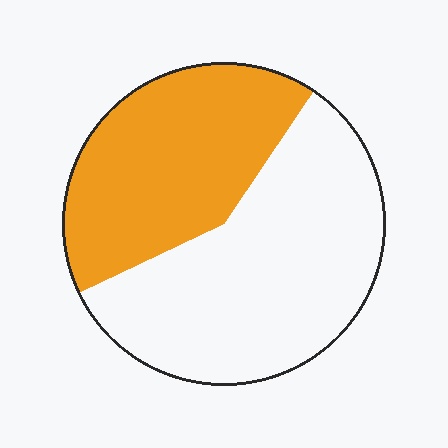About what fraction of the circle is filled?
About two fifths (2/5).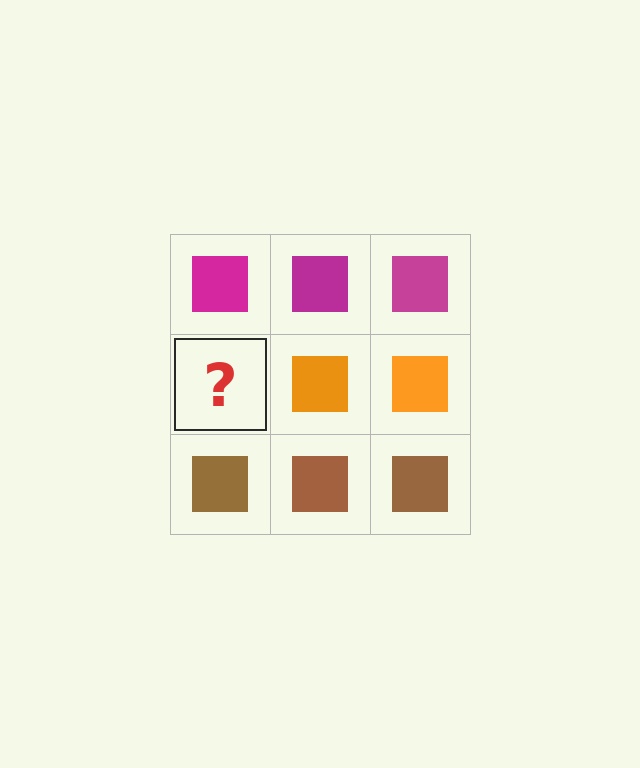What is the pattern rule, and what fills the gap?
The rule is that each row has a consistent color. The gap should be filled with an orange square.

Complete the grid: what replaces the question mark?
The question mark should be replaced with an orange square.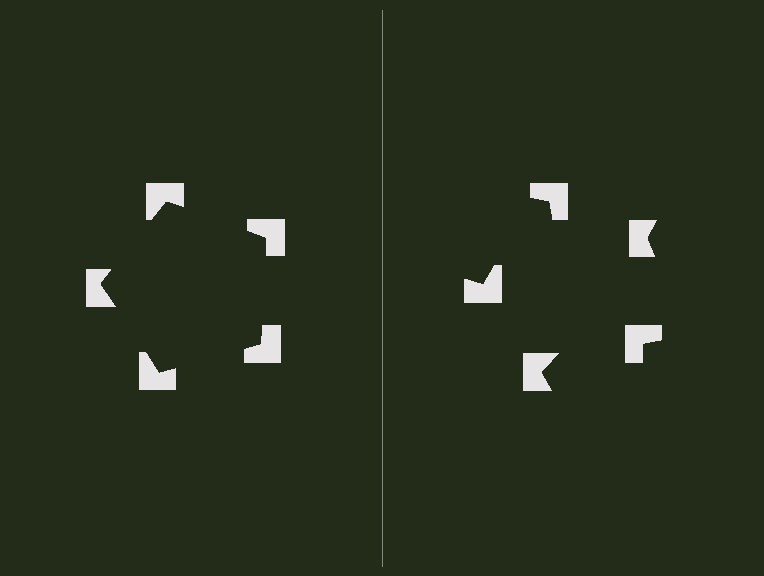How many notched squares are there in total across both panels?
10 — 5 on each side.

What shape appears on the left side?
An illusory pentagon.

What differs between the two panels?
The notched squares are positioned identically on both sides; only the wedge orientations differ. On the left they align to a pentagon; on the right they are misaligned.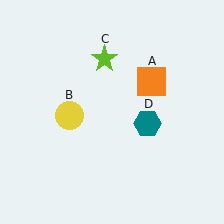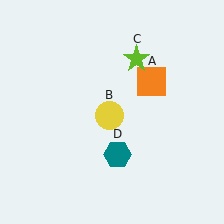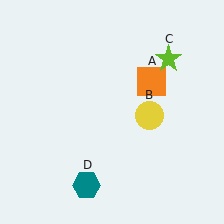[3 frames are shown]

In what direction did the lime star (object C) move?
The lime star (object C) moved right.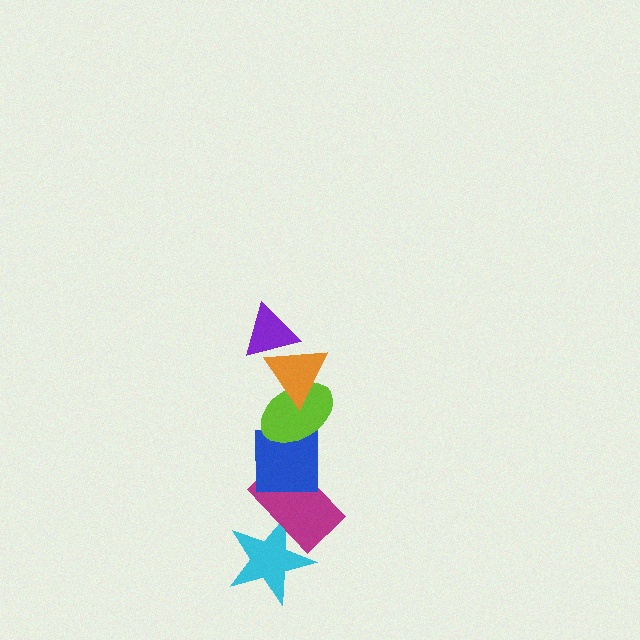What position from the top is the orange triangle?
The orange triangle is 2nd from the top.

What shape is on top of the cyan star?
The magenta rectangle is on top of the cyan star.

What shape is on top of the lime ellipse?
The orange triangle is on top of the lime ellipse.